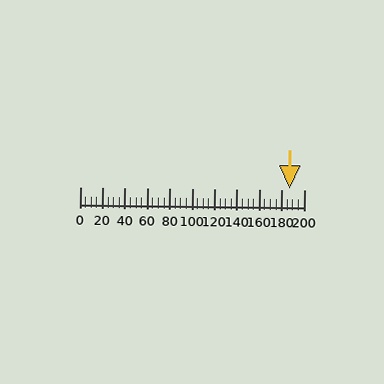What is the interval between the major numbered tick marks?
The major tick marks are spaced 20 units apart.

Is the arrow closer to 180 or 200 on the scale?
The arrow is closer to 180.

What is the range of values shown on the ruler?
The ruler shows values from 0 to 200.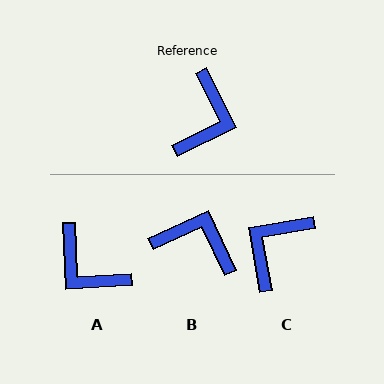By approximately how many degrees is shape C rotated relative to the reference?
Approximately 163 degrees counter-clockwise.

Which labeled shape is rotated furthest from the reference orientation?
C, about 163 degrees away.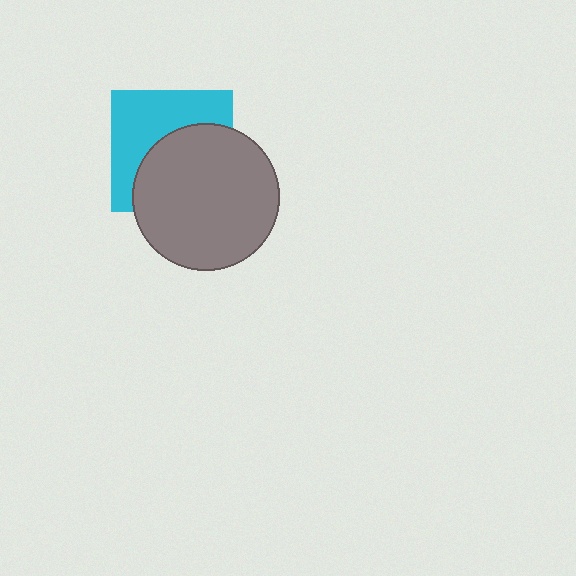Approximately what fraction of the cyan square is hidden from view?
Roughly 52% of the cyan square is hidden behind the gray circle.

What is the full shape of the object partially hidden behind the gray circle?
The partially hidden object is a cyan square.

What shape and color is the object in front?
The object in front is a gray circle.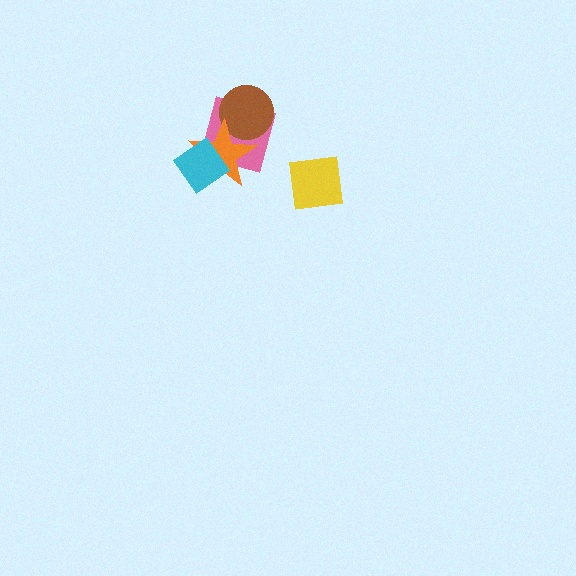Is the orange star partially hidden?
Yes, it is partially covered by another shape.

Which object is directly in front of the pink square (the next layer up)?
The brown circle is directly in front of the pink square.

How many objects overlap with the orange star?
3 objects overlap with the orange star.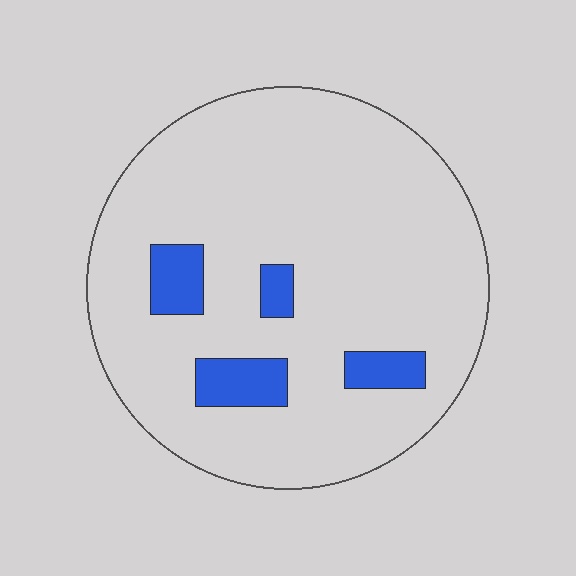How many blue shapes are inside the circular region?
4.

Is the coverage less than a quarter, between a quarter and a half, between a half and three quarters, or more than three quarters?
Less than a quarter.